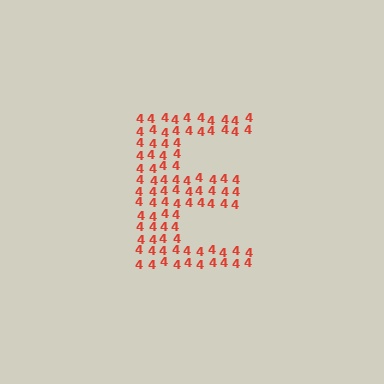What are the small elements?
The small elements are digit 4's.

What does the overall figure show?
The overall figure shows the letter E.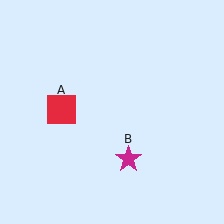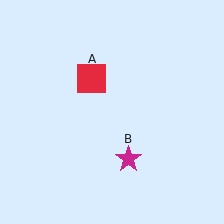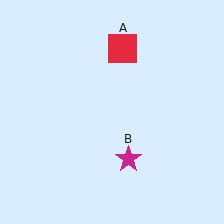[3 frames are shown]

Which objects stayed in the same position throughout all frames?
Magenta star (object B) remained stationary.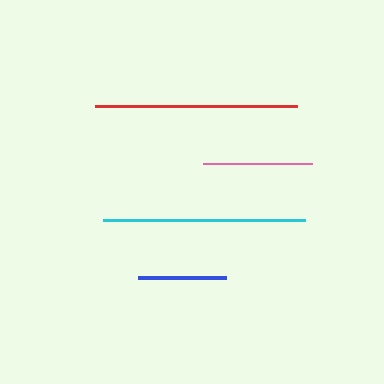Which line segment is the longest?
The cyan line is the longest at approximately 202 pixels.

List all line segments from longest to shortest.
From longest to shortest: cyan, red, pink, blue.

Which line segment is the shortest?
The blue line is the shortest at approximately 88 pixels.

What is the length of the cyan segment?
The cyan segment is approximately 202 pixels long.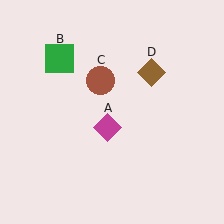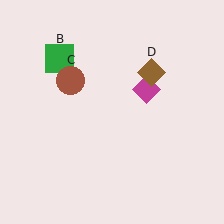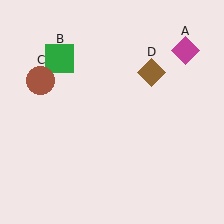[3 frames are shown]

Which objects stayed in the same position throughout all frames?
Green square (object B) and brown diamond (object D) remained stationary.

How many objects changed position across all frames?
2 objects changed position: magenta diamond (object A), brown circle (object C).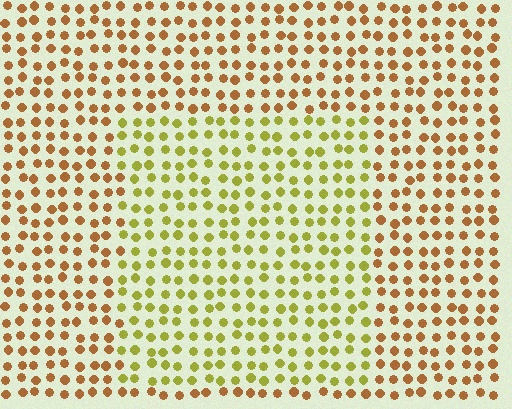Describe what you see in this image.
The image is filled with small brown elements in a uniform arrangement. A rectangle-shaped region is visible where the elements are tinted to a slightly different hue, forming a subtle color boundary.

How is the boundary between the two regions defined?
The boundary is defined purely by a slight shift in hue (about 40 degrees). Spacing, size, and orientation are identical on both sides.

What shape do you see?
I see a rectangle.